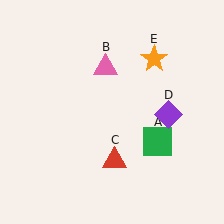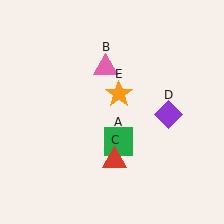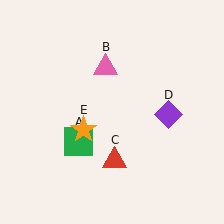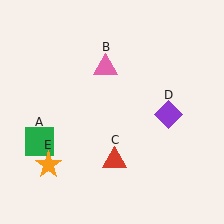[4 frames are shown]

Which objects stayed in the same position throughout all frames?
Pink triangle (object B) and red triangle (object C) and purple diamond (object D) remained stationary.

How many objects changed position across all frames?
2 objects changed position: green square (object A), orange star (object E).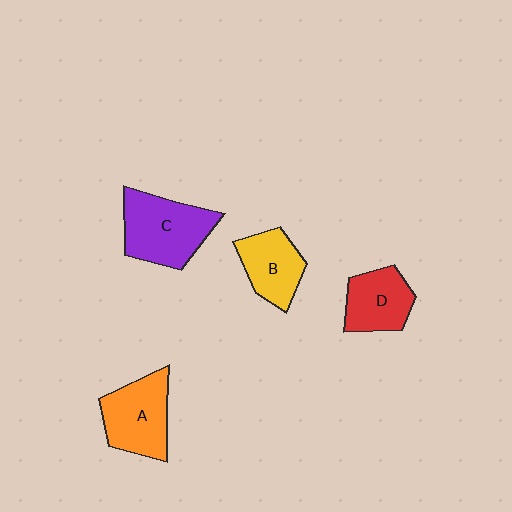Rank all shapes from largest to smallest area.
From largest to smallest: C (purple), A (orange), D (red), B (yellow).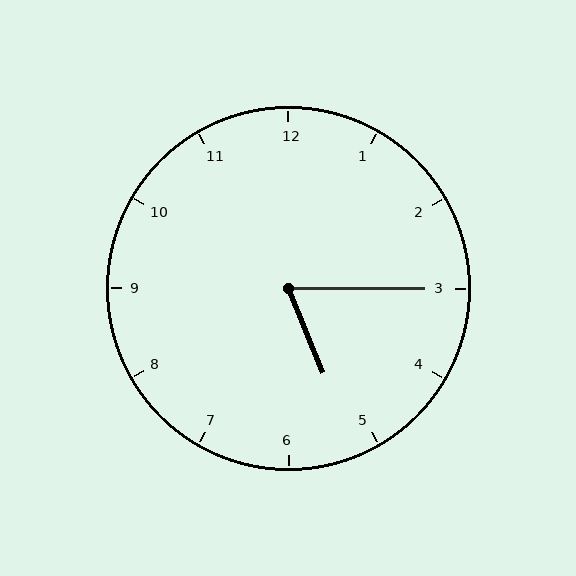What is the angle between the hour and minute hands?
Approximately 68 degrees.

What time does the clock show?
5:15.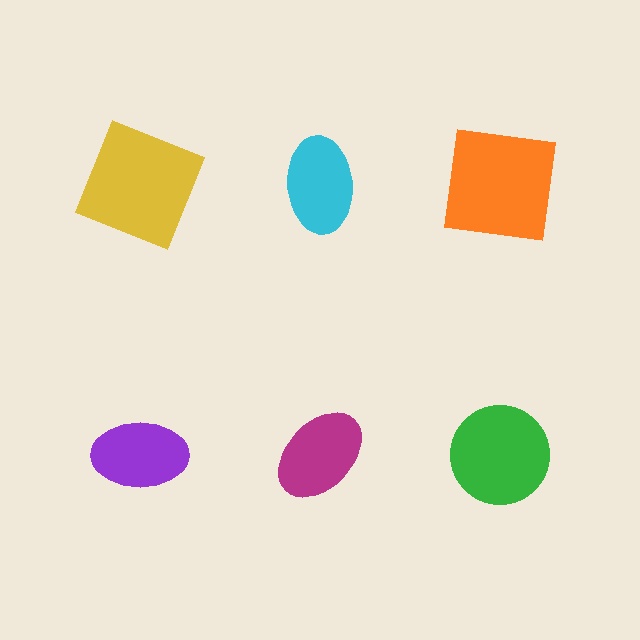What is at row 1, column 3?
An orange square.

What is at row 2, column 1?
A purple ellipse.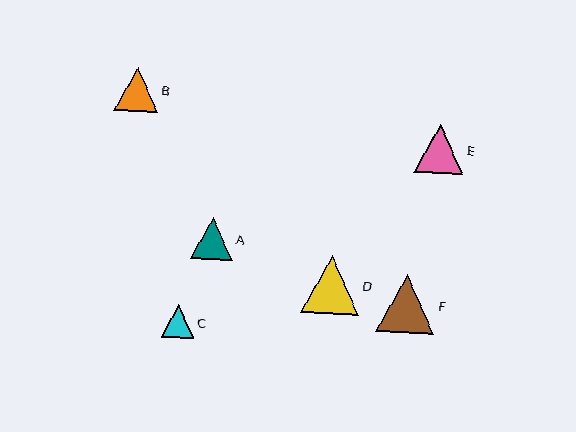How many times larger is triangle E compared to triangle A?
Triangle E is approximately 1.2 times the size of triangle A.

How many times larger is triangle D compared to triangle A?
Triangle D is approximately 1.4 times the size of triangle A.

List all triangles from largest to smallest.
From largest to smallest: F, D, E, B, A, C.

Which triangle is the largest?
Triangle F is the largest with a size of approximately 58 pixels.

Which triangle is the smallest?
Triangle C is the smallest with a size of approximately 32 pixels.